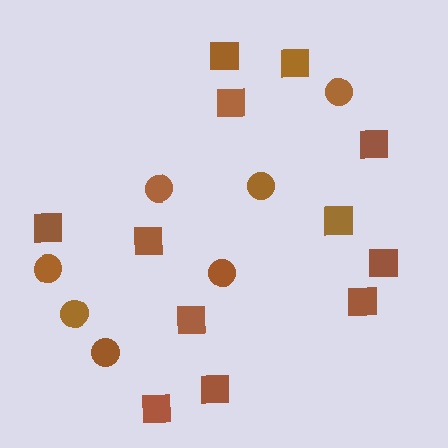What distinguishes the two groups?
There are 2 groups: one group of circles (7) and one group of squares (12).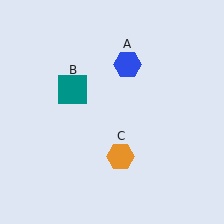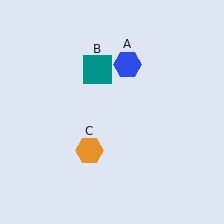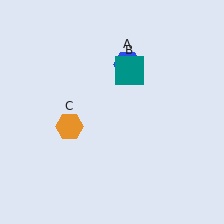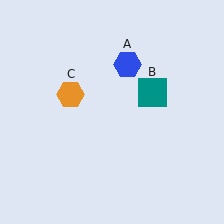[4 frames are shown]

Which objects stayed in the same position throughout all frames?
Blue hexagon (object A) remained stationary.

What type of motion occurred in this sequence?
The teal square (object B), orange hexagon (object C) rotated clockwise around the center of the scene.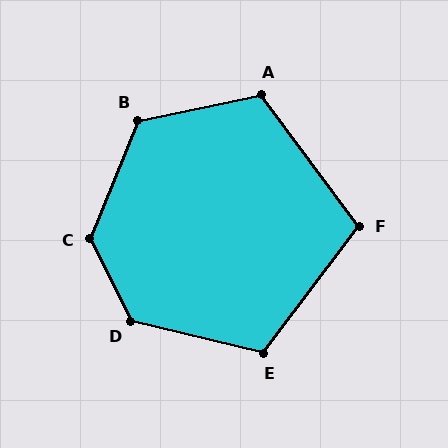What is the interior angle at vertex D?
Approximately 130 degrees (obtuse).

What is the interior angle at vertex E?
Approximately 114 degrees (obtuse).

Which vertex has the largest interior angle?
C, at approximately 132 degrees.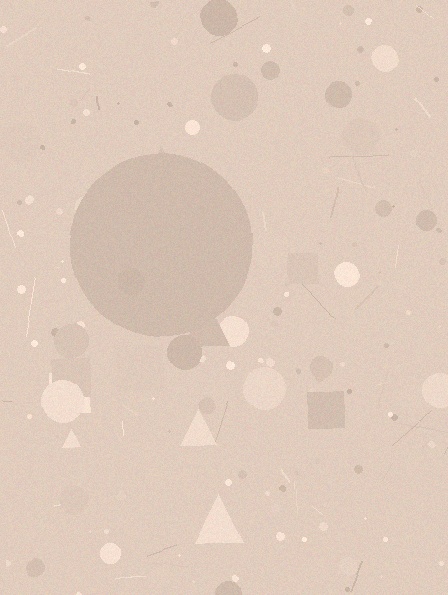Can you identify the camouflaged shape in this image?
The camouflaged shape is a circle.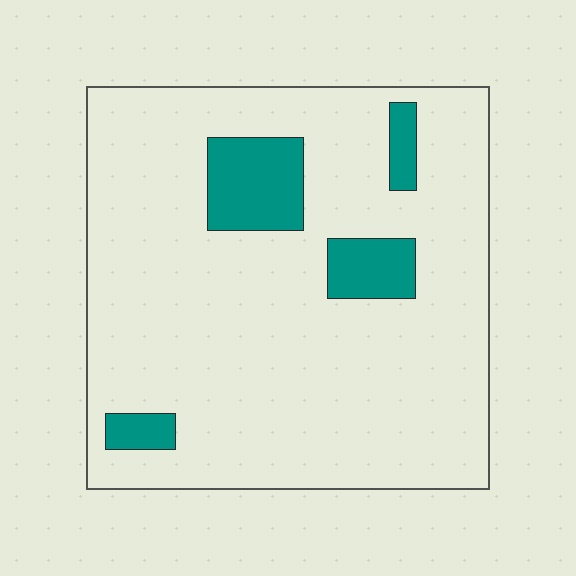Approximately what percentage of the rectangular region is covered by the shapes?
Approximately 10%.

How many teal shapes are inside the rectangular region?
4.